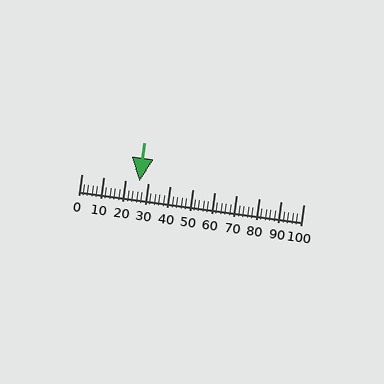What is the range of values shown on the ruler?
The ruler shows values from 0 to 100.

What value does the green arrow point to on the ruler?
The green arrow points to approximately 26.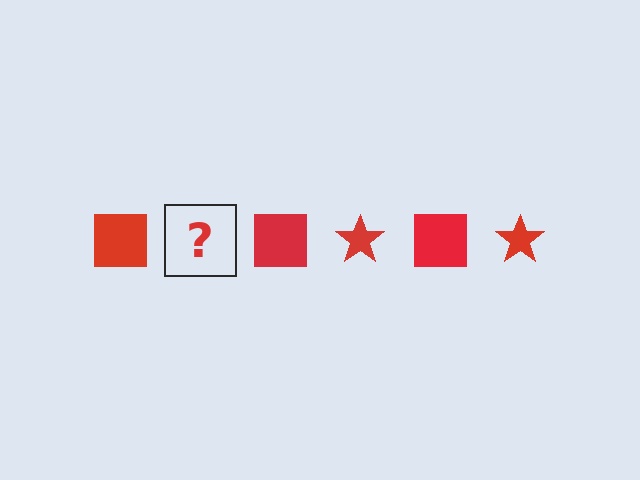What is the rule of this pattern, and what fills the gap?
The rule is that the pattern cycles through square, star shapes in red. The gap should be filled with a red star.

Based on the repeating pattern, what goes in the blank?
The blank should be a red star.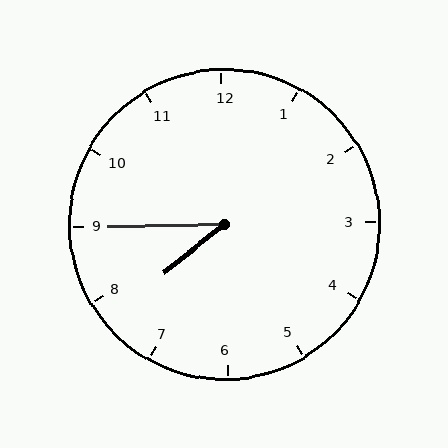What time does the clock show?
7:45.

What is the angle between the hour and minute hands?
Approximately 38 degrees.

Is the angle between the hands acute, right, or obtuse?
It is acute.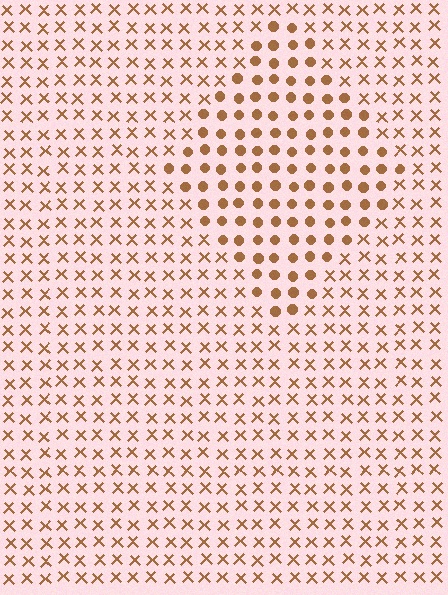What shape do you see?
I see a diamond.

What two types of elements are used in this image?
The image uses circles inside the diamond region and X marks outside it.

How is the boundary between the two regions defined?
The boundary is defined by a change in element shape: circles inside vs. X marks outside. All elements share the same color and spacing.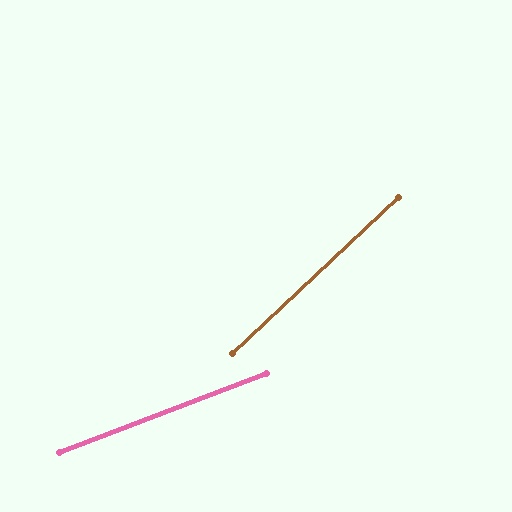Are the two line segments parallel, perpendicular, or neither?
Neither parallel nor perpendicular — they differ by about 22°.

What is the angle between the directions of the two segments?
Approximately 22 degrees.